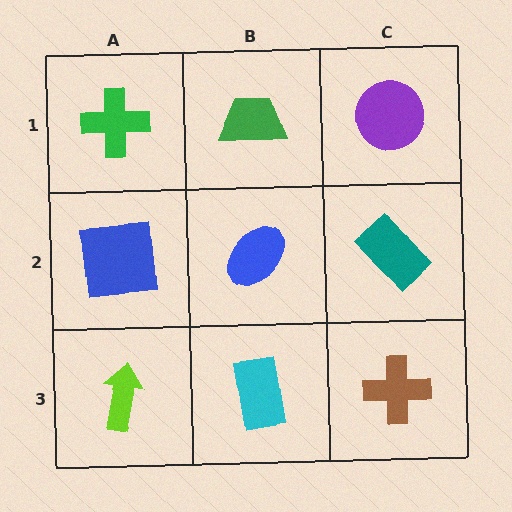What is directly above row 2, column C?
A purple circle.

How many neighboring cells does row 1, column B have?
3.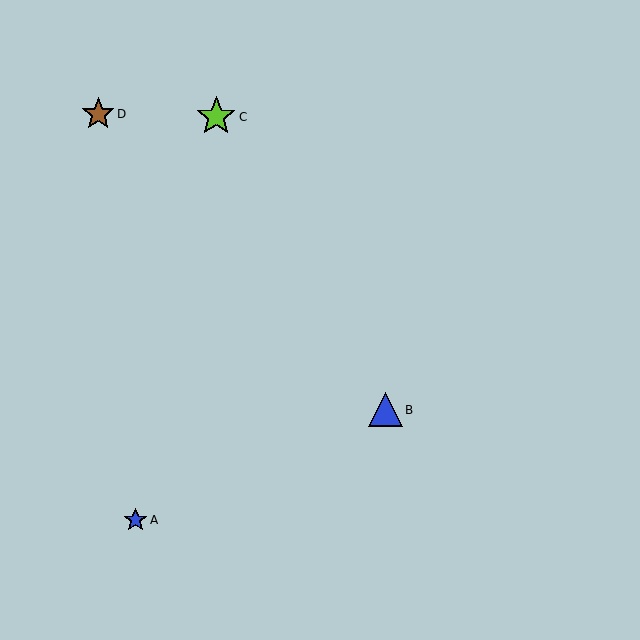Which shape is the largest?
The lime star (labeled C) is the largest.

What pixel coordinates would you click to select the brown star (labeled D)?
Click at (98, 114) to select the brown star D.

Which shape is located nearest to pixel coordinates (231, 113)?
The lime star (labeled C) at (216, 117) is nearest to that location.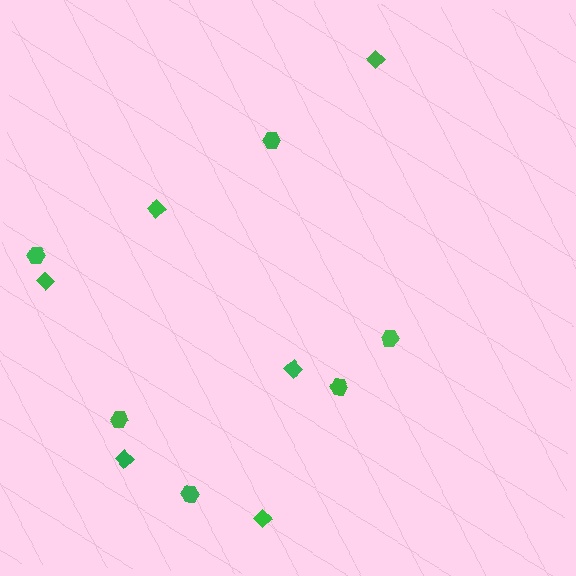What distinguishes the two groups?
There are 2 groups: one group of hexagons (6) and one group of diamonds (6).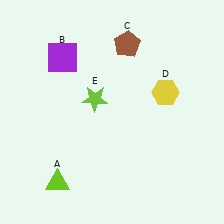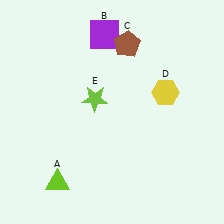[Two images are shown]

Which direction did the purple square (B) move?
The purple square (B) moved right.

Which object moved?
The purple square (B) moved right.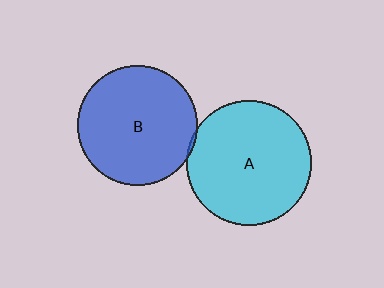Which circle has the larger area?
Circle A (cyan).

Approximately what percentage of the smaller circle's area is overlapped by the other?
Approximately 5%.